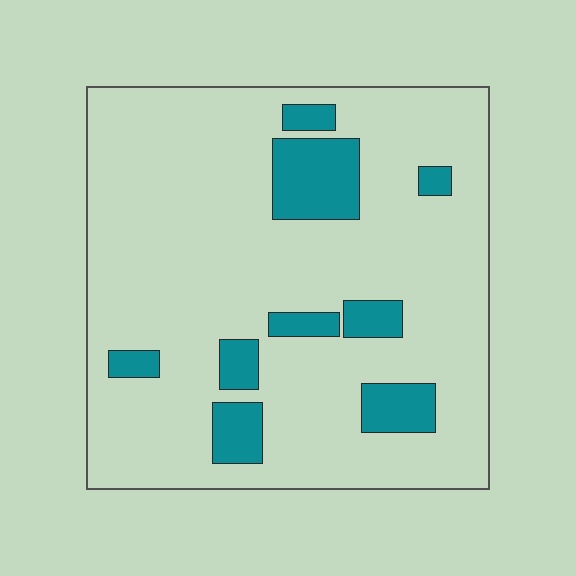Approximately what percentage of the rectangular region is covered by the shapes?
Approximately 15%.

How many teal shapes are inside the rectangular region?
9.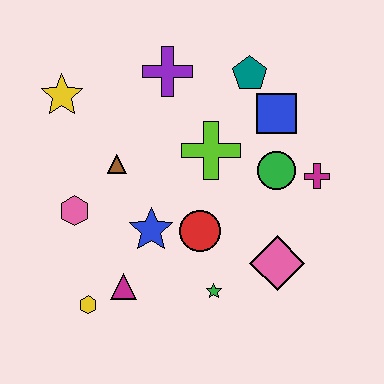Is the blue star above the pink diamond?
Yes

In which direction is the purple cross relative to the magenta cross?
The purple cross is to the left of the magenta cross.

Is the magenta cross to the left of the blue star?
No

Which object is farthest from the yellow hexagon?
The teal pentagon is farthest from the yellow hexagon.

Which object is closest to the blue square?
The teal pentagon is closest to the blue square.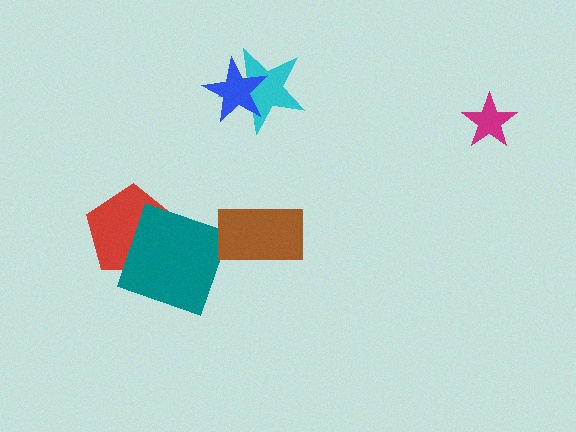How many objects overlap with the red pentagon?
1 object overlaps with the red pentagon.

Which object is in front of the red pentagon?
The teal square is in front of the red pentagon.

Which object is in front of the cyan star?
The blue star is in front of the cyan star.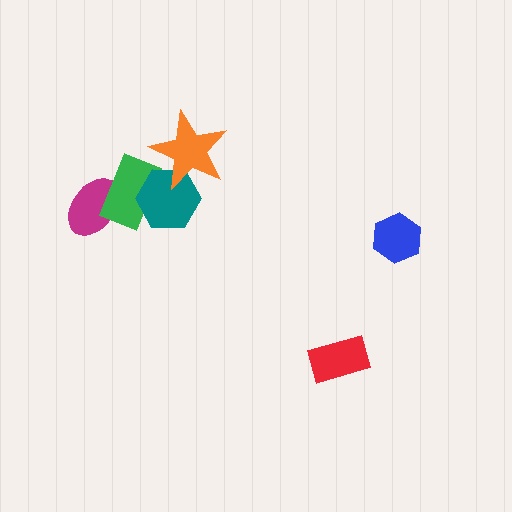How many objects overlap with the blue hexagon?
0 objects overlap with the blue hexagon.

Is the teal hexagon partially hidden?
Yes, it is partially covered by another shape.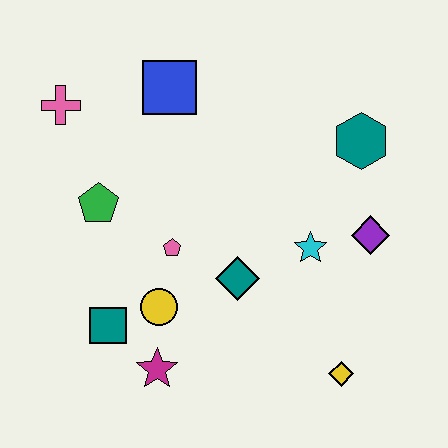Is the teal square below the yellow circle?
Yes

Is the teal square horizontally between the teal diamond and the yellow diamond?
No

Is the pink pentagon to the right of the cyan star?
No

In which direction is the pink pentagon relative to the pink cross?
The pink pentagon is below the pink cross.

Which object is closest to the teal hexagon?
The purple diamond is closest to the teal hexagon.